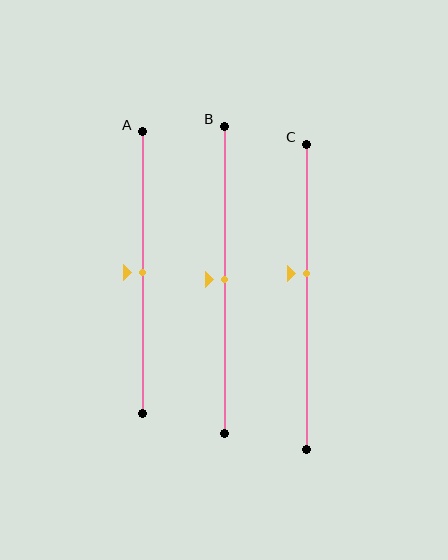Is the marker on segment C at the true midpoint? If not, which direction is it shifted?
No, the marker on segment C is shifted upward by about 7% of the segment length.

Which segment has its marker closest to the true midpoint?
Segment A has its marker closest to the true midpoint.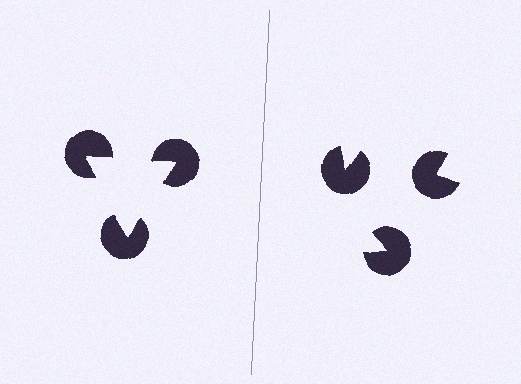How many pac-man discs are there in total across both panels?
6 — 3 on each side.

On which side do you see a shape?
An illusory triangle appears on the left side. On the right side the wedge cuts are rotated, so no coherent shape forms.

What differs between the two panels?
The pac-man discs are positioned identically on both sides; only the wedge orientations differ. On the left they align to a triangle; on the right they are misaligned.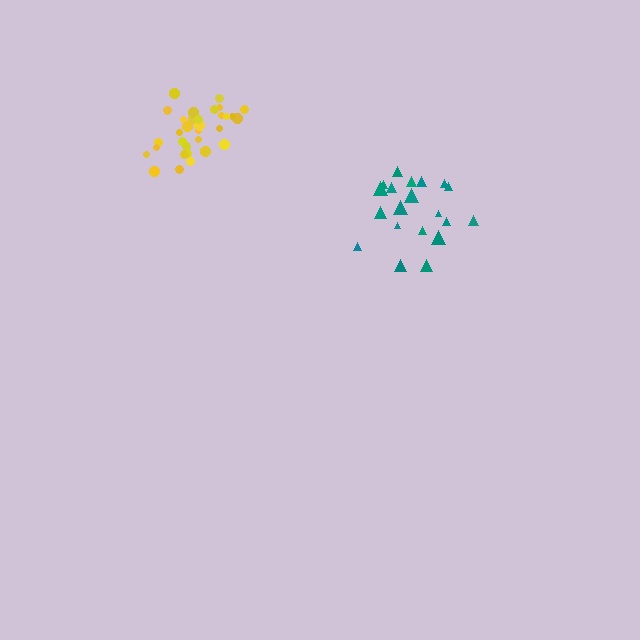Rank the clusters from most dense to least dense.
yellow, teal.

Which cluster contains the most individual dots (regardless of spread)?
Yellow (32).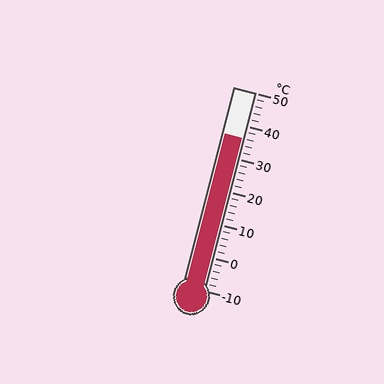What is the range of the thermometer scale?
The thermometer scale ranges from -10°C to 50°C.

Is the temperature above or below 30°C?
The temperature is above 30°C.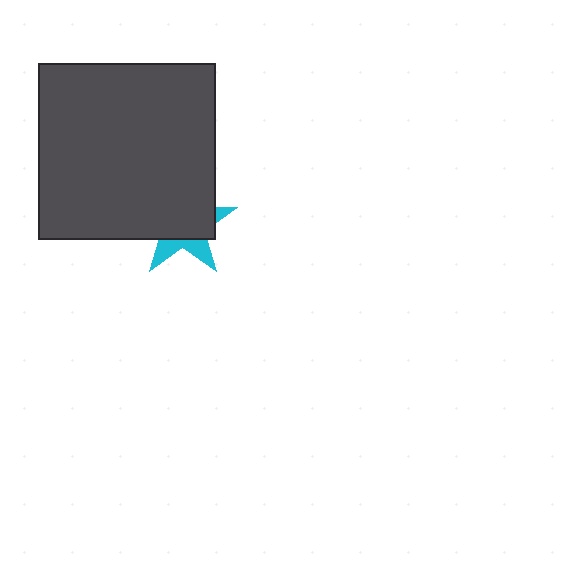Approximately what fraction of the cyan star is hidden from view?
Roughly 67% of the cyan star is hidden behind the dark gray square.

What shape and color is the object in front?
The object in front is a dark gray square.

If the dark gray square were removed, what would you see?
You would see the complete cyan star.